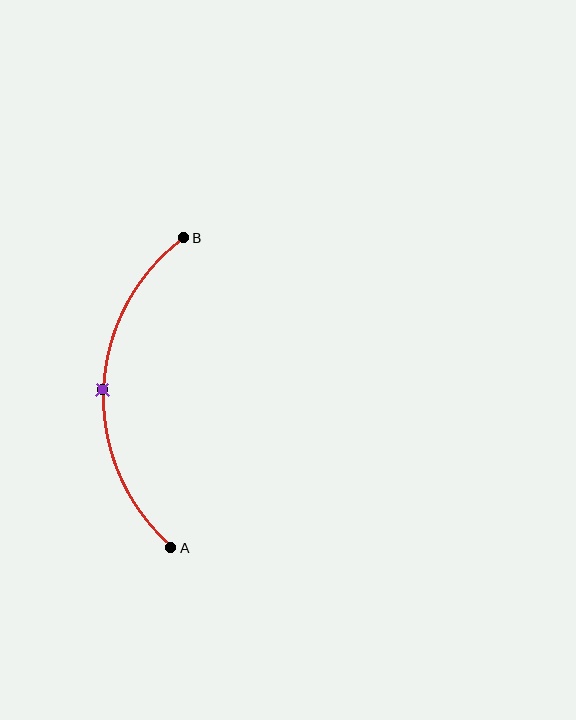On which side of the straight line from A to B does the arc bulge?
The arc bulges to the left of the straight line connecting A and B.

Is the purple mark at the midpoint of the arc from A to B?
Yes. The purple mark lies on the arc at equal arc-length from both A and B — it is the arc midpoint.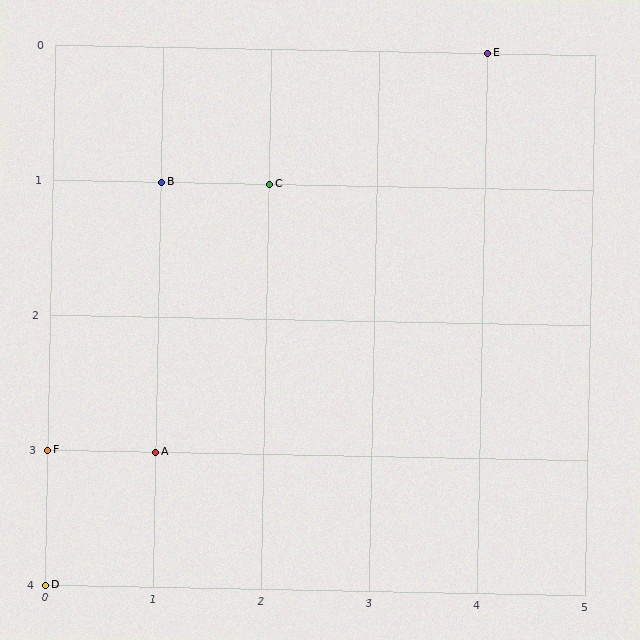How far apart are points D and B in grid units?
Points D and B are 1 column and 3 rows apart (about 3.2 grid units diagonally).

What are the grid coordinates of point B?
Point B is at grid coordinates (1, 1).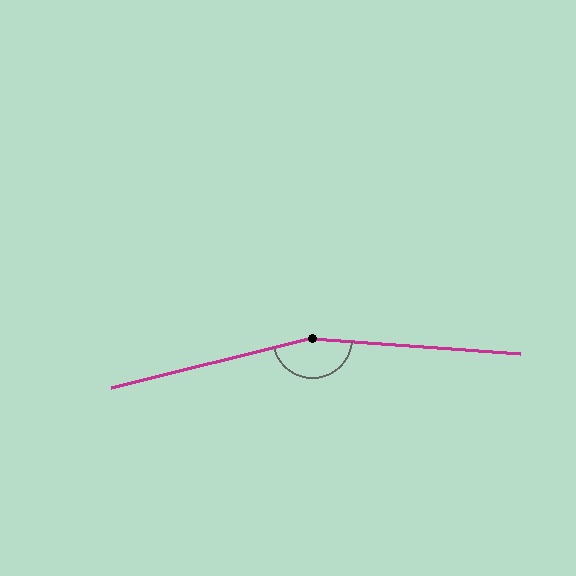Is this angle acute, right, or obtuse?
It is obtuse.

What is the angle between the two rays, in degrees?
Approximately 162 degrees.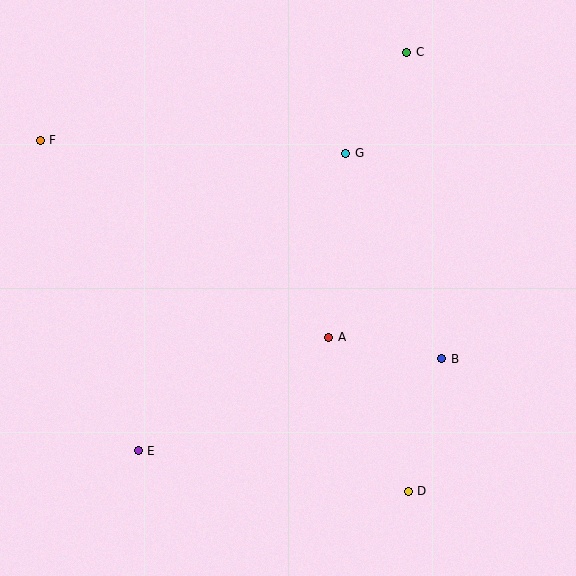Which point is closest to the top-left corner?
Point F is closest to the top-left corner.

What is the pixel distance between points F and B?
The distance between F and B is 457 pixels.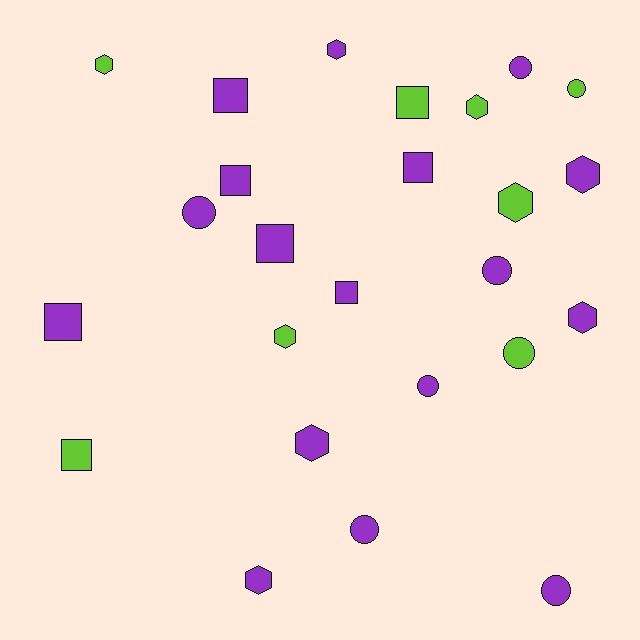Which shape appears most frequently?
Hexagon, with 9 objects.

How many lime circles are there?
There are 2 lime circles.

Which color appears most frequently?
Purple, with 17 objects.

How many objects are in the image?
There are 25 objects.